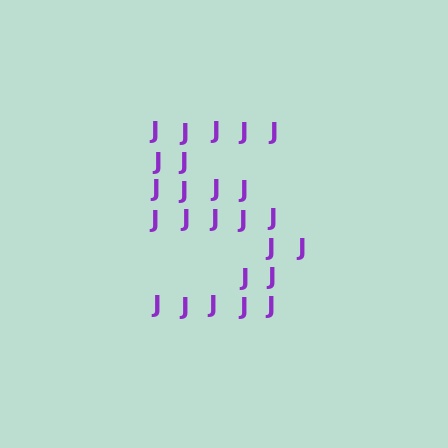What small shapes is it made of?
It is made of small letter J's.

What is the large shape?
The large shape is the digit 5.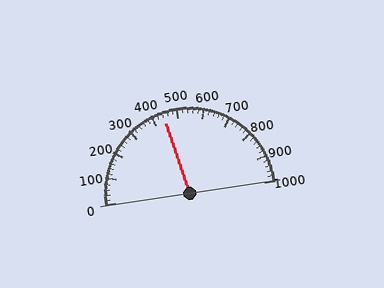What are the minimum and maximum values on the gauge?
The gauge ranges from 0 to 1000.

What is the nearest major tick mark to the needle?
The nearest major tick mark is 400.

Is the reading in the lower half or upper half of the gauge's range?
The reading is in the lower half of the range (0 to 1000).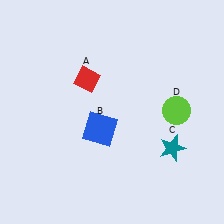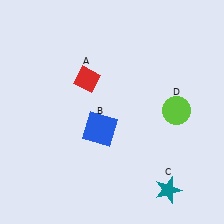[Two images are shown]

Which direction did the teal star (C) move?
The teal star (C) moved down.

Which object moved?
The teal star (C) moved down.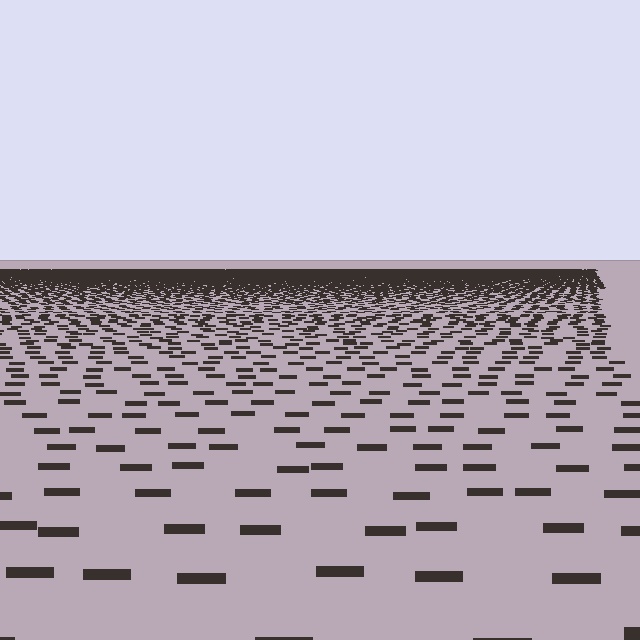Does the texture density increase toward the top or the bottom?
Density increases toward the top.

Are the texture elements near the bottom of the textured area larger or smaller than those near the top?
Larger. Near the bottom, elements are closer to the viewer and appear at a bigger on-screen size.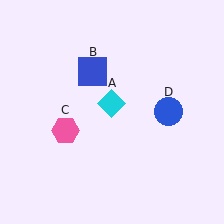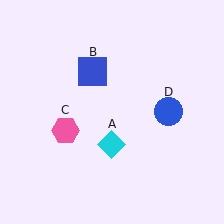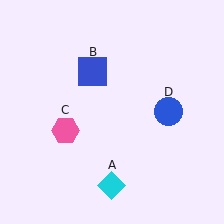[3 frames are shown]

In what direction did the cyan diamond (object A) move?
The cyan diamond (object A) moved down.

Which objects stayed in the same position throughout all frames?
Blue square (object B) and pink hexagon (object C) and blue circle (object D) remained stationary.